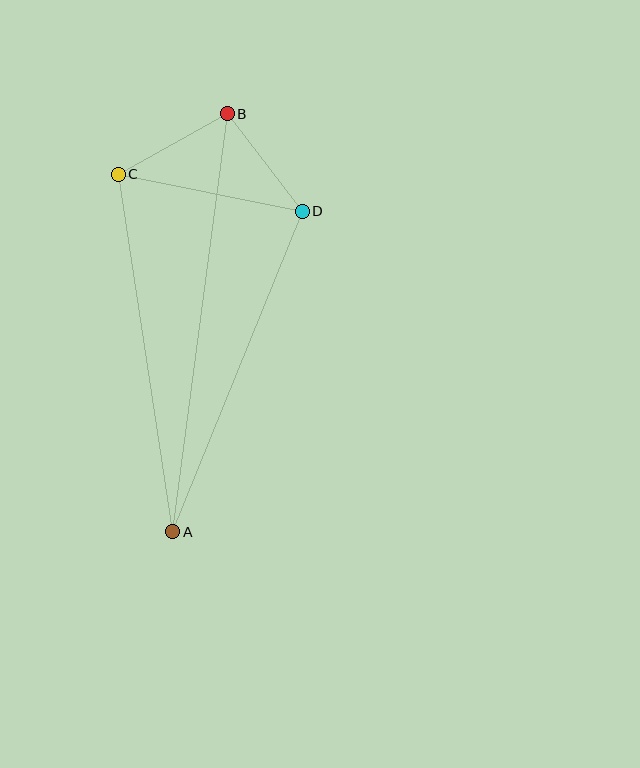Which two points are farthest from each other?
Points A and B are farthest from each other.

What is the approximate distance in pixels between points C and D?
The distance between C and D is approximately 188 pixels.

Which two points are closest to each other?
Points B and D are closest to each other.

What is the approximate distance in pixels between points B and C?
The distance between B and C is approximately 125 pixels.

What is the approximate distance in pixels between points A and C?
The distance between A and C is approximately 362 pixels.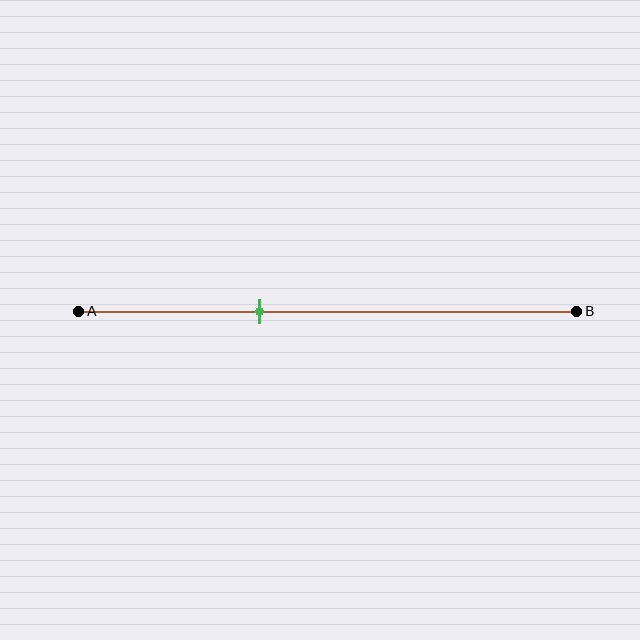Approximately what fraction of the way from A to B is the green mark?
The green mark is approximately 35% of the way from A to B.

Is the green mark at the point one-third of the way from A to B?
Yes, the mark is approximately at the one-third point.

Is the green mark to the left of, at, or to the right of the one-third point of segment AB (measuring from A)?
The green mark is approximately at the one-third point of segment AB.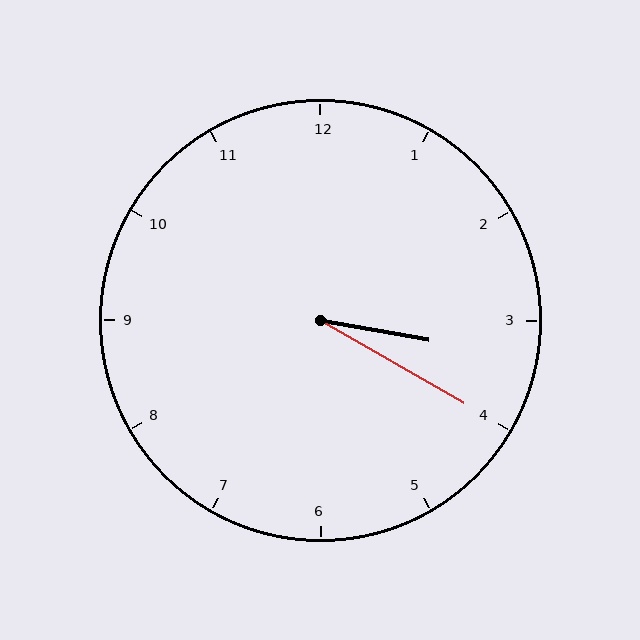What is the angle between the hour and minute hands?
Approximately 20 degrees.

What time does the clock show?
3:20.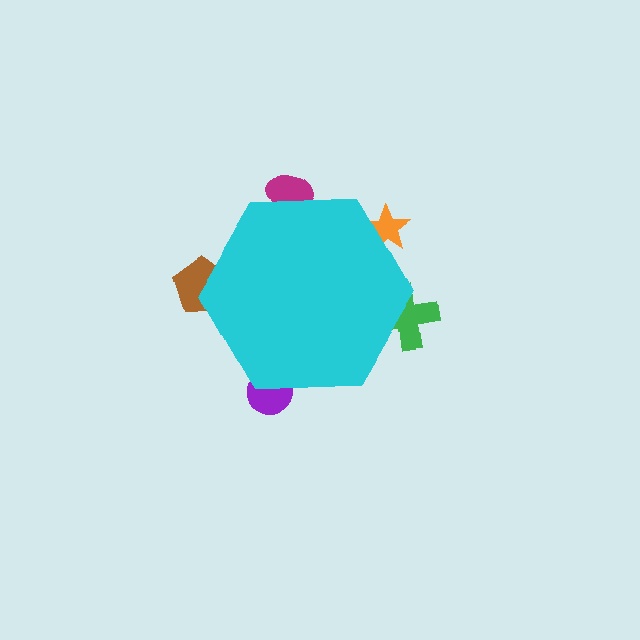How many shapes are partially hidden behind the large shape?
5 shapes are partially hidden.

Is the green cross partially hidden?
Yes, the green cross is partially hidden behind the cyan hexagon.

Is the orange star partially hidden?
Yes, the orange star is partially hidden behind the cyan hexagon.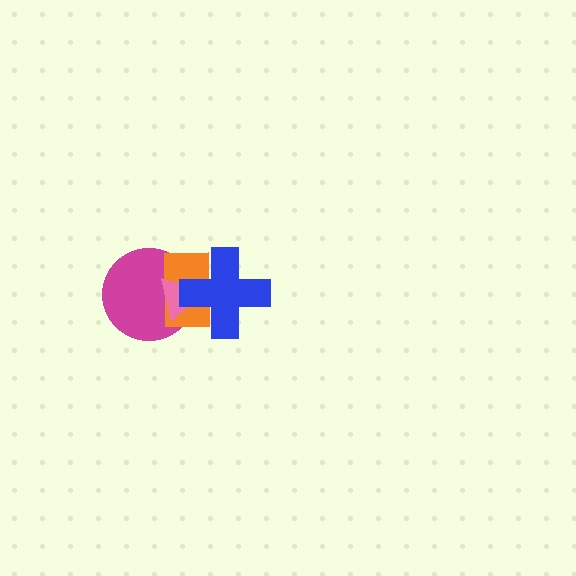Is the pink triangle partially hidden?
Yes, it is partially covered by another shape.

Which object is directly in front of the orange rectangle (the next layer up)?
The pink triangle is directly in front of the orange rectangle.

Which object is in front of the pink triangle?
The blue cross is in front of the pink triangle.